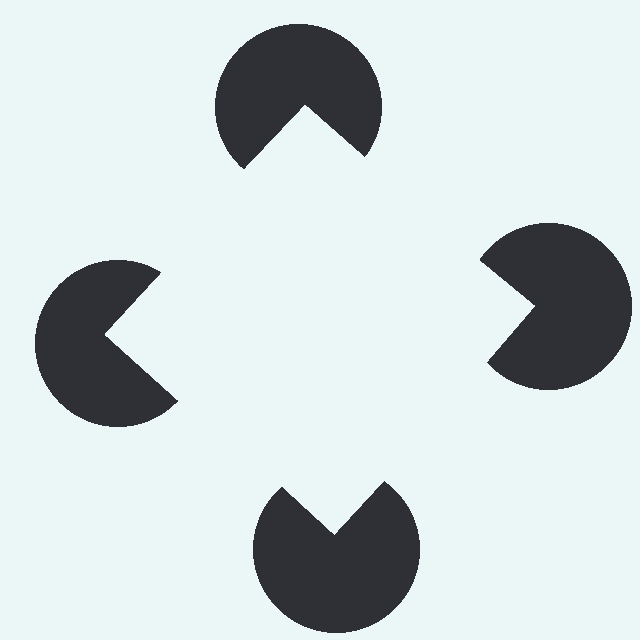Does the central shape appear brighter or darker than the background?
It typically appears slightly brighter than the background, even though no actual brightness change is drawn.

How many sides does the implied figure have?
4 sides.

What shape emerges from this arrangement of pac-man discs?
An illusory square — its edges are inferred from the aligned wedge cuts in the pac-man discs, not physically drawn.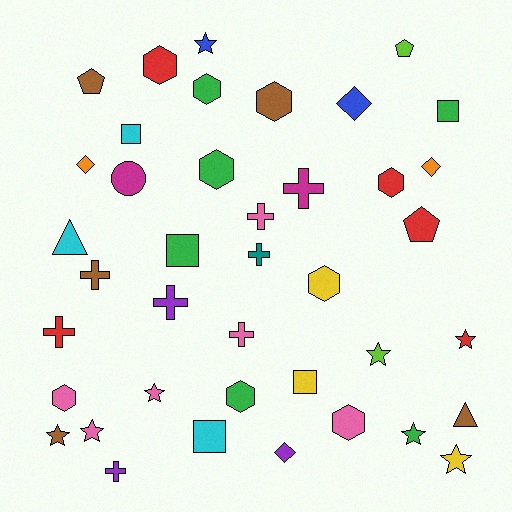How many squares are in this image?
There are 5 squares.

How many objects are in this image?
There are 40 objects.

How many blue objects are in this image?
There are 2 blue objects.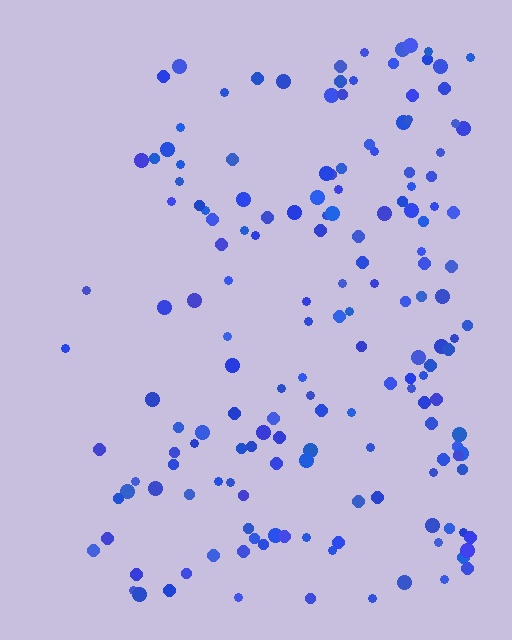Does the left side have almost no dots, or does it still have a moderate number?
Still a moderate number, just noticeably fewer than the right.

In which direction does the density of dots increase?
From left to right, with the right side densest.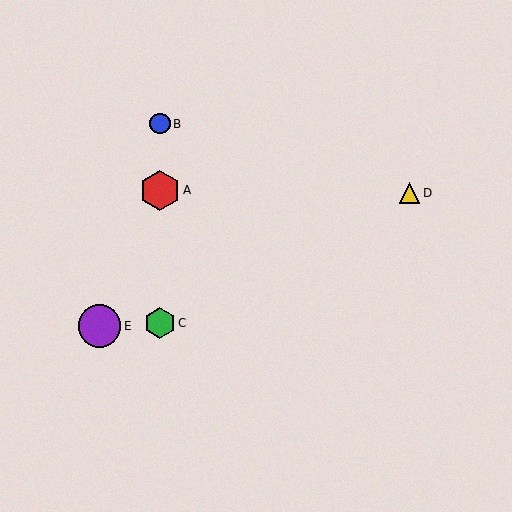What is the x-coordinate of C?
Object C is at x≈160.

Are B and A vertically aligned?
Yes, both are at x≈160.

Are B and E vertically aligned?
No, B is at x≈160 and E is at x≈100.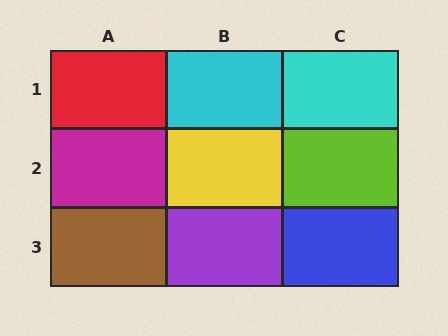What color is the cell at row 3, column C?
Blue.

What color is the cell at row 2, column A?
Magenta.